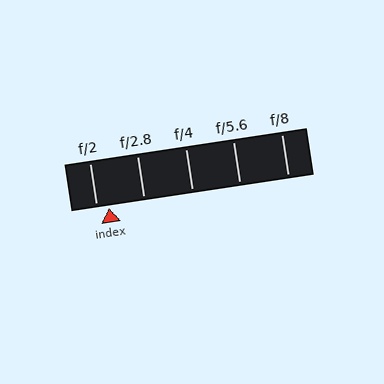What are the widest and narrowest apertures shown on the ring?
The widest aperture shown is f/2 and the narrowest is f/8.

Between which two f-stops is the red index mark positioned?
The index mark is between f/2 and f/2.8.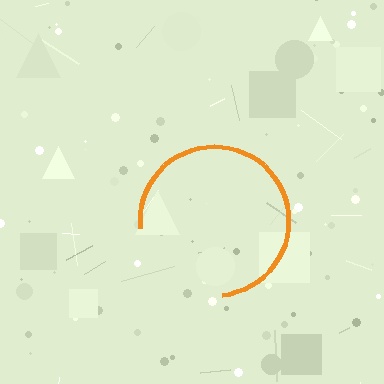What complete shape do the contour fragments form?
The contour fragments form a circle.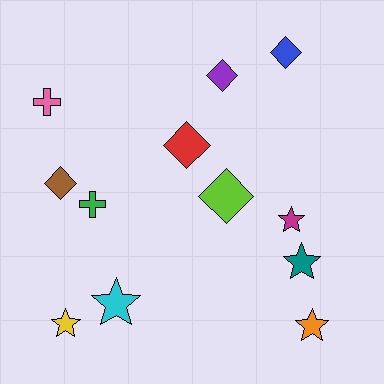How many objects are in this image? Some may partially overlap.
There are 12 objects.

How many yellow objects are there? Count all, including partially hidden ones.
There is 1 yellow object.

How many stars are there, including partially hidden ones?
There are 5 stars.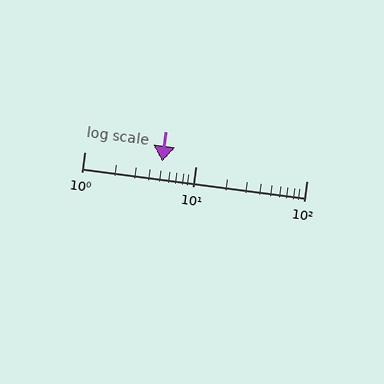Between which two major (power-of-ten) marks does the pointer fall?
The pointer is between 1 and 10.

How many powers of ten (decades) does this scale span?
The scale spans 2 decades, from 1 to 100.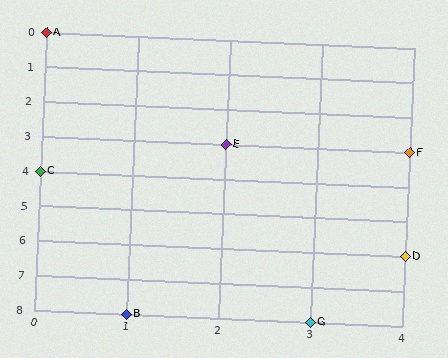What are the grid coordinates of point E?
Point E is at grid coordinates (2, 3).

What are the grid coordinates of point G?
Point G is at grid coordinates (3, 8).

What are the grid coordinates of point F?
Point F is at grid coordinates (4, 3).